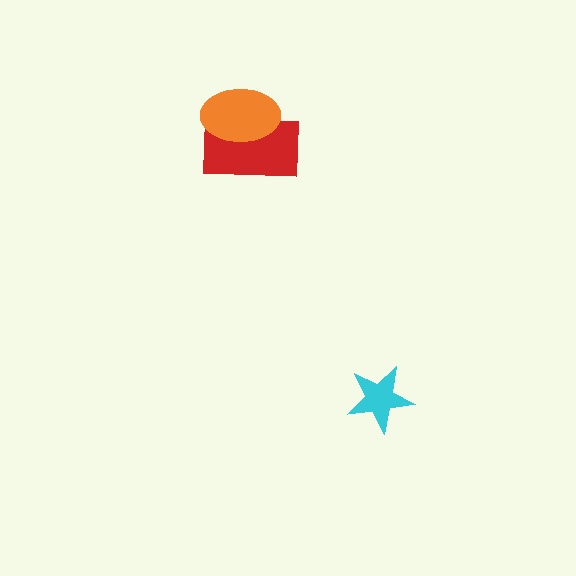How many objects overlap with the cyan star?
0 objects overlap with the cyan star.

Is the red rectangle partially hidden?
Yes, it is partially covered by another shape.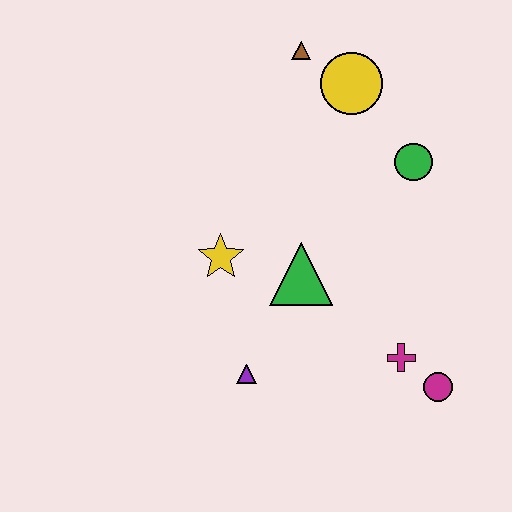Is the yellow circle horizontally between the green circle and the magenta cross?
No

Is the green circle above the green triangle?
Yes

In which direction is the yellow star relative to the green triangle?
The yellow star is to the left of the green triangle.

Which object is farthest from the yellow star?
The magenta circle is farthest from the yellow star.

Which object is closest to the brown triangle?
The yellow circle is closest to the brown triangle.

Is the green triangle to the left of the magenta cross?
Yes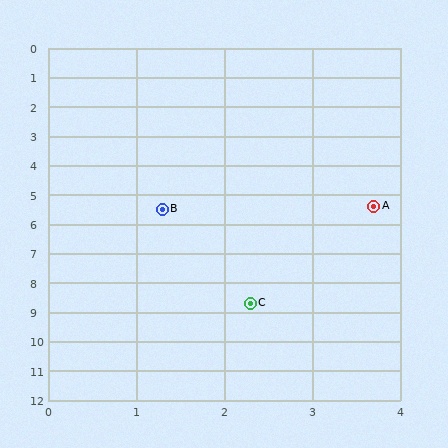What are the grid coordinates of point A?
Point A is at approximately (3.7, 5.4).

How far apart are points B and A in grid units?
Points B and A are about 2.4 grid units apart.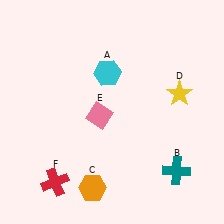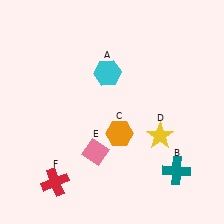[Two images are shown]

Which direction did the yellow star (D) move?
The yellow star (D) moved down.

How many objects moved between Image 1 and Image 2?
3 objects moved between the two images.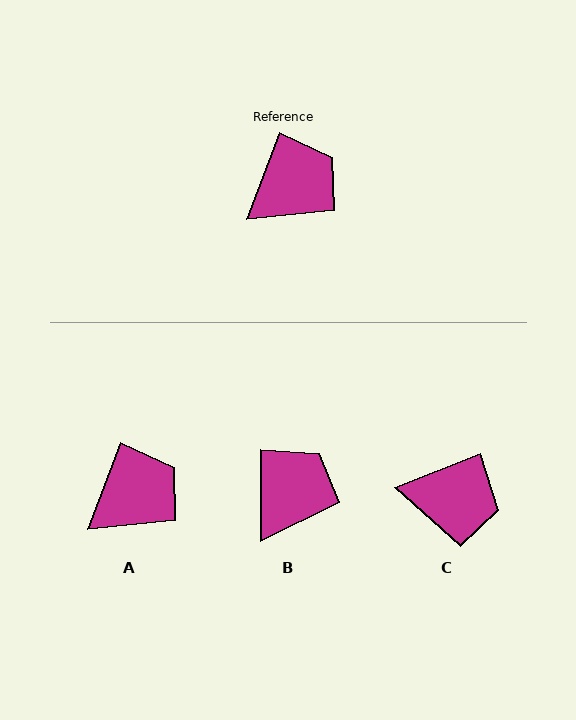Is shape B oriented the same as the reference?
No, it is off by about 21 degrees.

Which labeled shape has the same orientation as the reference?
A.